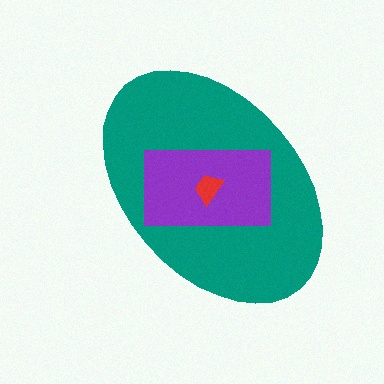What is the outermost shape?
The teal ellipse.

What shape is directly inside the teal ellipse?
The purple rectangle.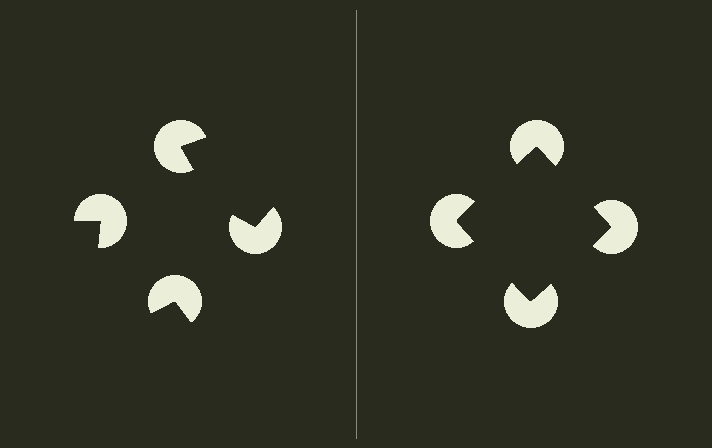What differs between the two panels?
The pac-man discs are positioned identically on both sides; only the wedge orientations differ. On the right they align to a square; on the left they are misaligned.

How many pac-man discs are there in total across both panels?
8 — 4 on each side.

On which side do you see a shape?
An illusory square appears on the right side. On the left side the wedge cuts are rotated, so no coherent shape forms.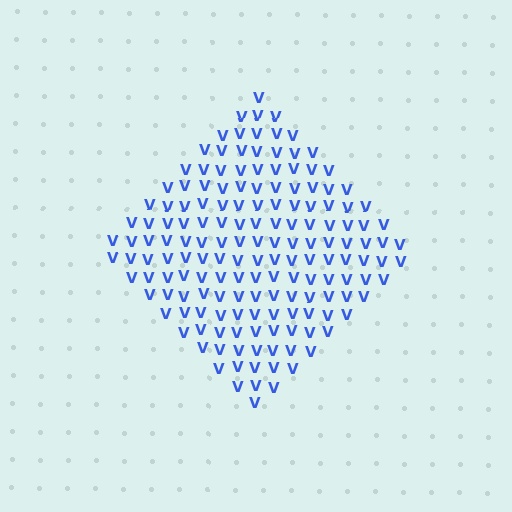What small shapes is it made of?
It is made of small letter V's.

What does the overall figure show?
The overall figure shows a diamond.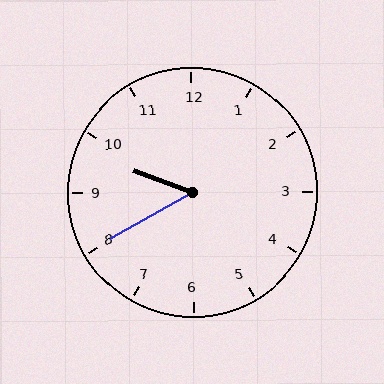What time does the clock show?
9:40.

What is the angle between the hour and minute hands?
Approximately 50 degrees.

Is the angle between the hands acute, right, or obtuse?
It is acute.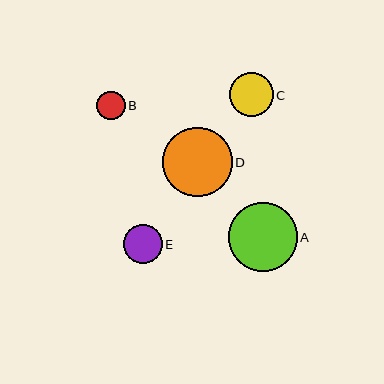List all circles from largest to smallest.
From largest to smallest: D, A, C, E, B.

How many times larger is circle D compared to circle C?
Circle D is approximately 1.6 times the size of circle C.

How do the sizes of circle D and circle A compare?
Circle D and circle A are approximately the same size.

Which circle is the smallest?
Circle B is the smallest with a size of approximately 28 pixels.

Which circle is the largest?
Circle D is the largest with a size of approximately 70 pixels.